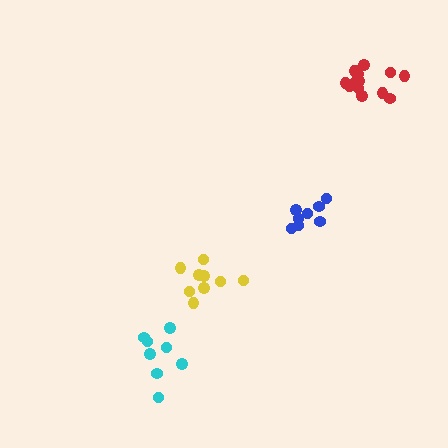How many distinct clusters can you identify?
There are 4 distinct clusters.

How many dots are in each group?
Group 1: 8 dots, Group 2: 14 dots, Group 3: 8 dots, Group 4: 9 dots (39 total).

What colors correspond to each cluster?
The clusters are colored: blue, red, cyan, yellow.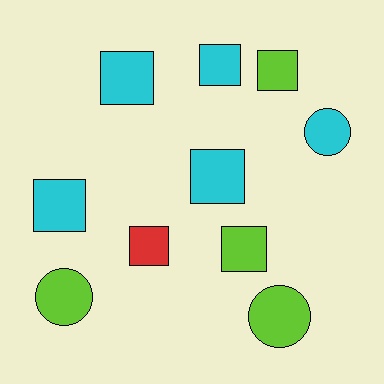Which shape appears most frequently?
Square, with 7 objects.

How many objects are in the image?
There are 10 objects.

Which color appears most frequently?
Cyan, with 5 objects.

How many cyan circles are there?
There is 1 cyan circle.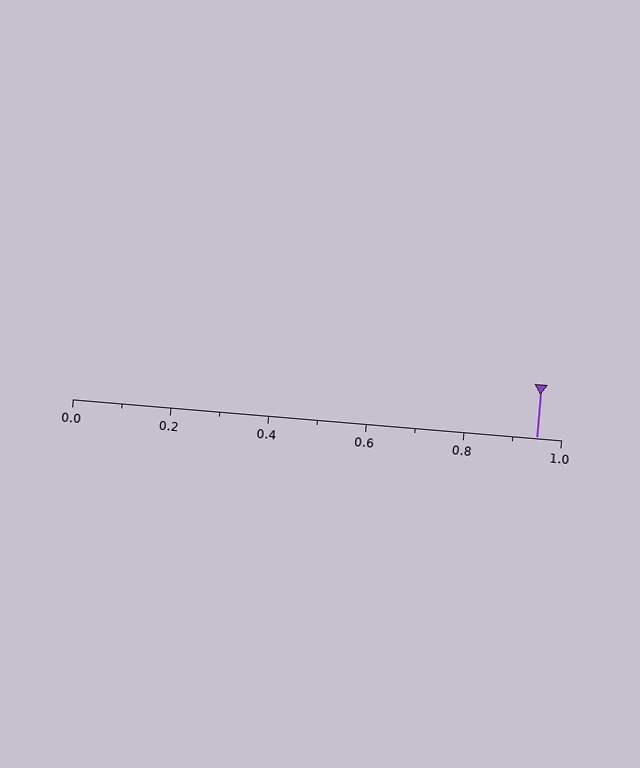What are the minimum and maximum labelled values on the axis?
The axis runs from 0.0 to 1.0.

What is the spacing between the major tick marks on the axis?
The major ticks are spaced 0.2 apart.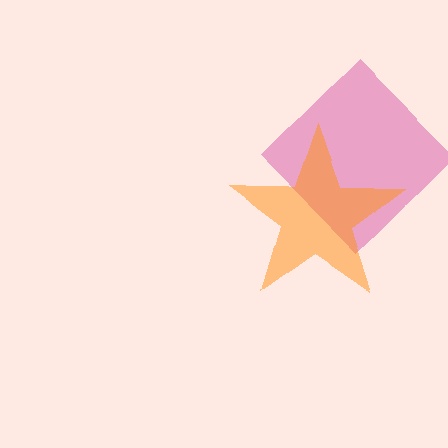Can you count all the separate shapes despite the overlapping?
Yes, there are 2 separate shapes.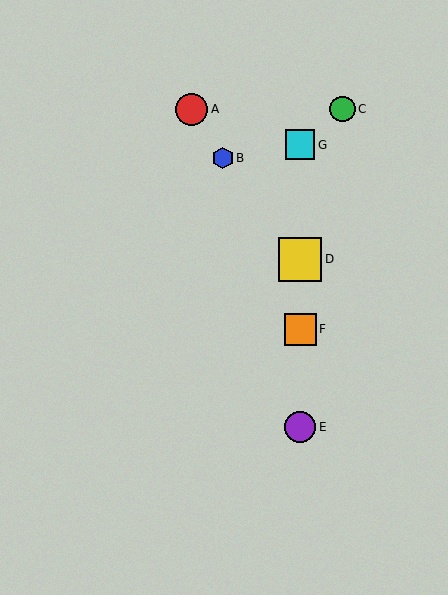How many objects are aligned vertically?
4 objects (D, E, F, G) are aligned vertically.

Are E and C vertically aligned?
No, E is at x≈300 and C is at x≈343.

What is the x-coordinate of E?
Object E is at x≈300.